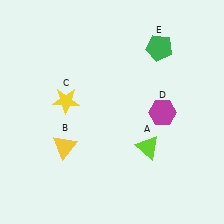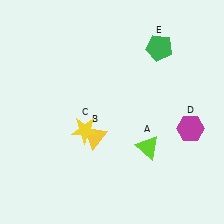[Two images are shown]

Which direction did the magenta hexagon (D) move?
The magenta hexagon (D) moved right.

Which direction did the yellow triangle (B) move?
The yellow triangle (B) moved right.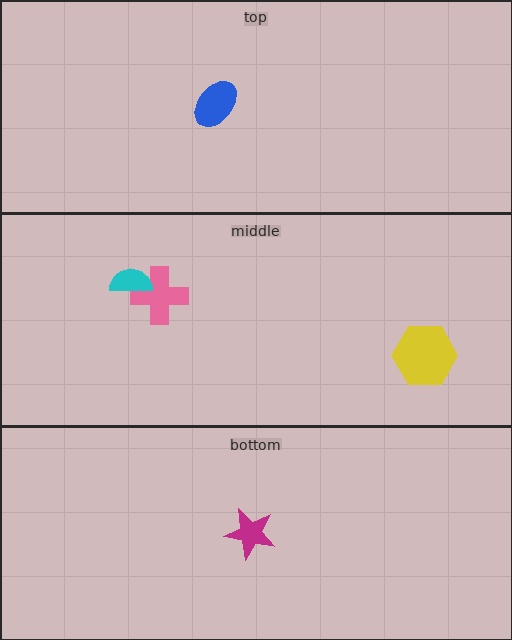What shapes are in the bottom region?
The magenta star.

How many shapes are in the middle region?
3.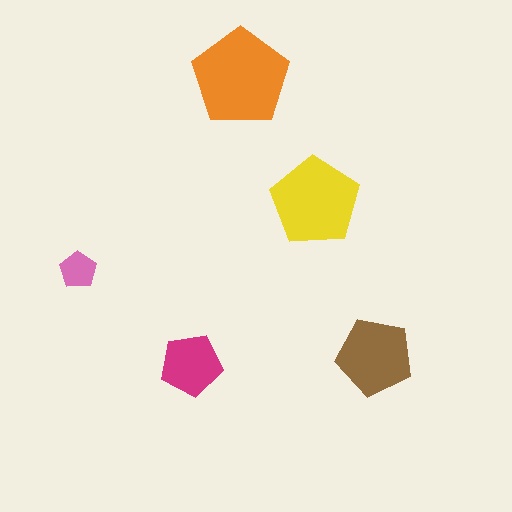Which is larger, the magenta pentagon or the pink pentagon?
The magenta one.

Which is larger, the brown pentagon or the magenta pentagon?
The brown one.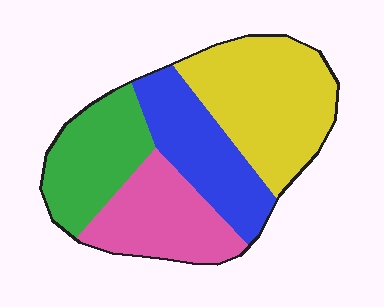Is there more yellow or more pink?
Yellow.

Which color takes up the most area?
Yellow, at roughly 35%.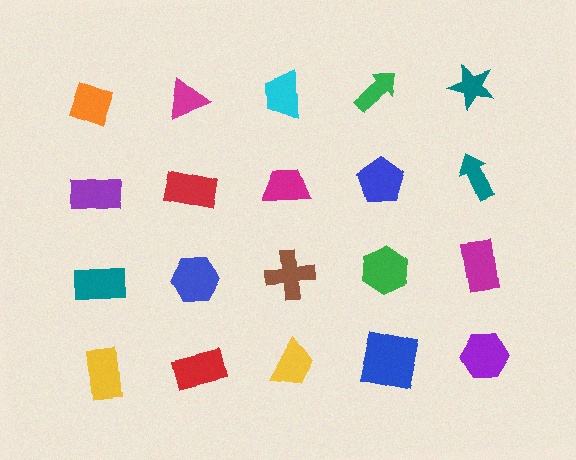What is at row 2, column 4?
A blue pentagon.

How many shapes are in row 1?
5 shapes.